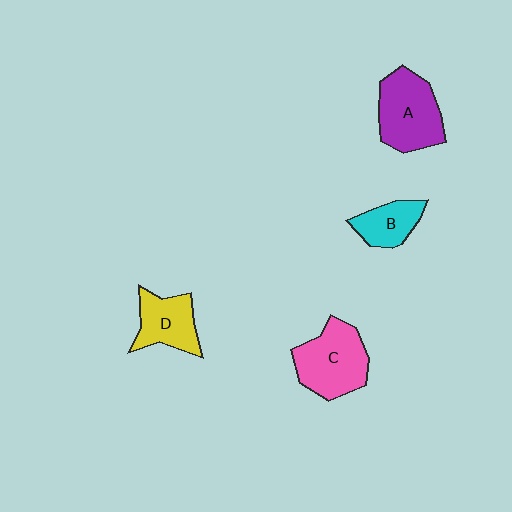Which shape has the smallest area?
Shape B (cyan).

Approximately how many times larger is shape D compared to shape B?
Approximately 1.3 times.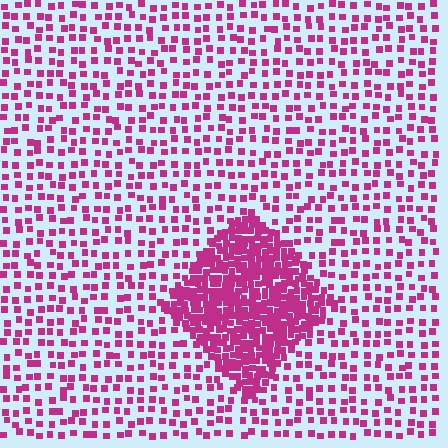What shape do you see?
I see a diamond.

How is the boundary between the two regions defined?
The boundary is defined by a change in element density (approximately 3.0x ratio). All elements are the same color, size, and shape.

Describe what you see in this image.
The image contains small magenta elements arranged at two different densities. A diamond-shaped region is visible where the elements are more densely packed than the surrounding area.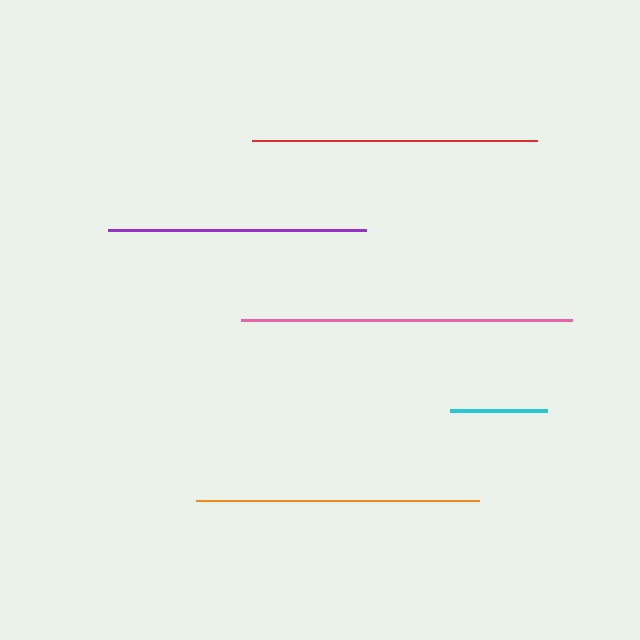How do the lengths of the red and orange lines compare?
The red and orange lines are approximately the same length.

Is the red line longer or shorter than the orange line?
The red line is longer than the orange line.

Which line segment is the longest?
The pink line is the longest at approximately 331 pixels.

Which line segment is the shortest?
The cyan line is the shortest at approximately 97 pixels.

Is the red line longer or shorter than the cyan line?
The red line is longer than the cyan line.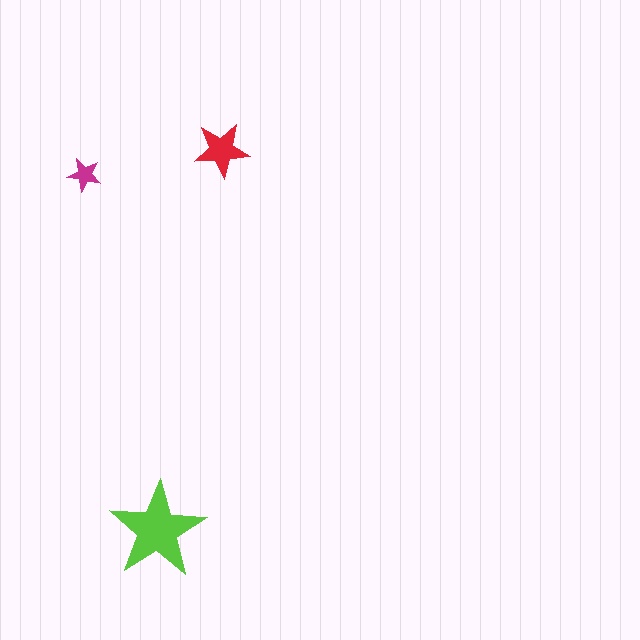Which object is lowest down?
The lime star is bottommost.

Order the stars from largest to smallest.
the lime one, the red one, the magenta one.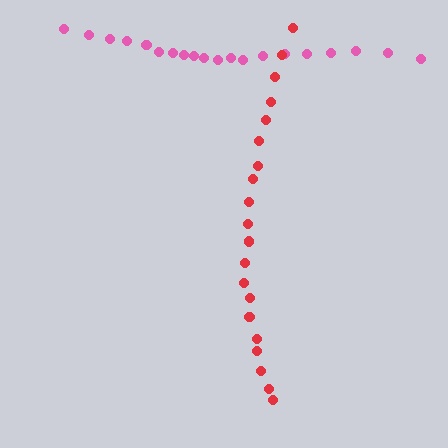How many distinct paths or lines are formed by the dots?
There are 2 distinct paths.